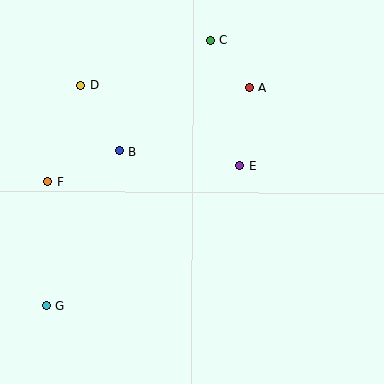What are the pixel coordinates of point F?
Point F is at (48, 182).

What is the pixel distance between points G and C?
The distance between G and C is 312 pixels.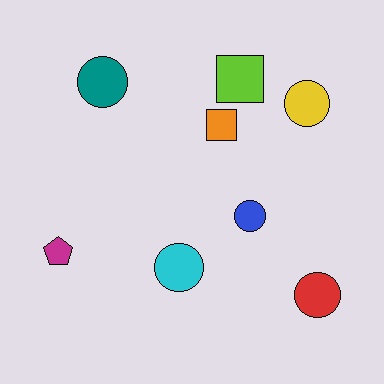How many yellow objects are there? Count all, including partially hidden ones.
There is 1 yellow object.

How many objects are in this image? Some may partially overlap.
There are 8 objects.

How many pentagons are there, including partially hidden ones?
There is 1 pentagon.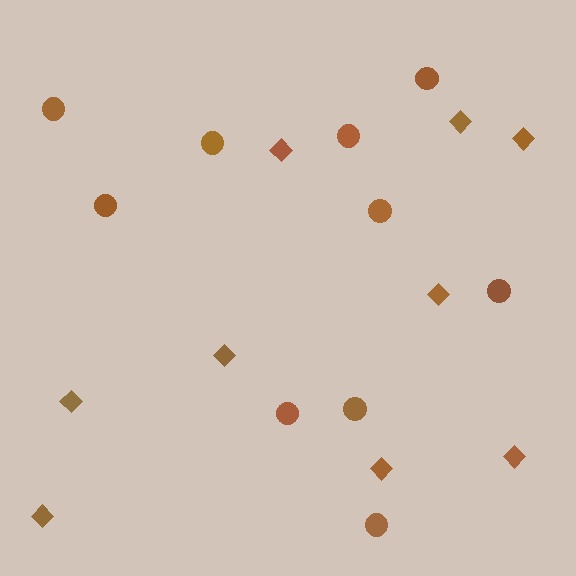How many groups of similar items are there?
There are 2 groups: one group of diamonds (9) and one group of circles (10).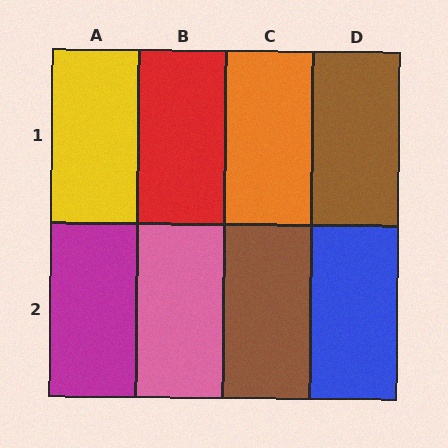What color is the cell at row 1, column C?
Orange.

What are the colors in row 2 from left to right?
Magenta, pink, brown, blue.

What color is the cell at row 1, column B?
Red.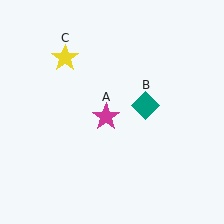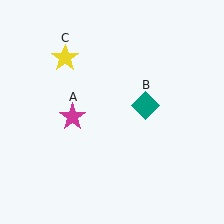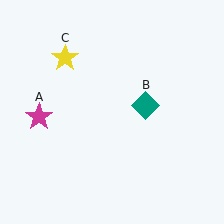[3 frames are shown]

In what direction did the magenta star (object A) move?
The magenta star (object A) moved left.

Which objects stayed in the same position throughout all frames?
Teal diamond (object B) and yellow star (object C) remained stationary.